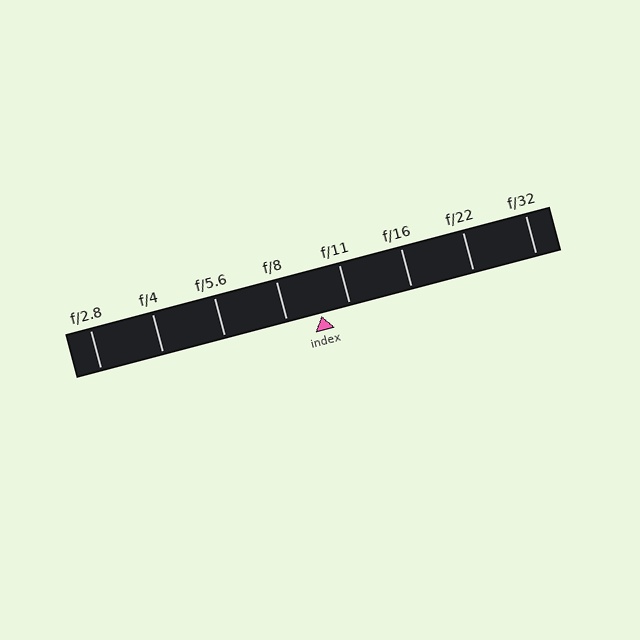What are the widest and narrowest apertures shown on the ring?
The widest aperture shown is f/2.8 and the narrowest is f/32.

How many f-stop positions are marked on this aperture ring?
There are 8 f-stop positions marked.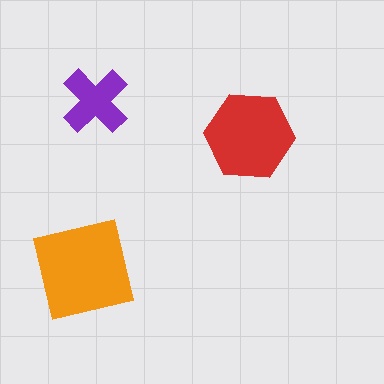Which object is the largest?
The orange square.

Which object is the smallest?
The purple cross.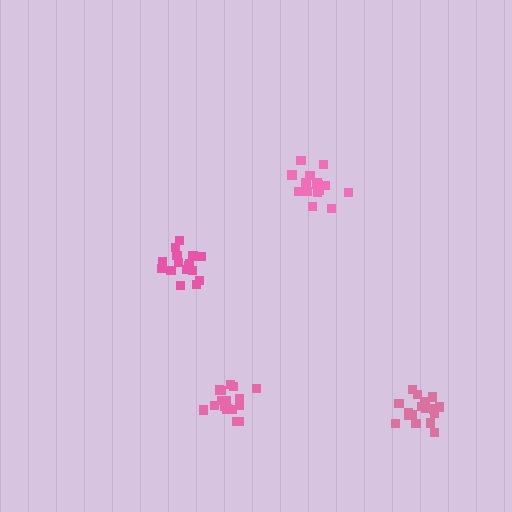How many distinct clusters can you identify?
There are 4 distinct clusters.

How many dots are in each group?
Group 1: 17 dots, Group 2: 17 dots, Group 3: 19 dots, Group 4: 16 dots (69 total).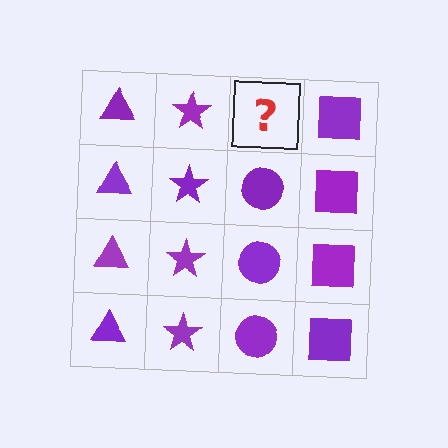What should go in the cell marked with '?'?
The missing cell should contain a purple circle.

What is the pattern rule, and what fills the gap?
The rule is that each column has a consistent shape. The gap should be filled with a purple circle.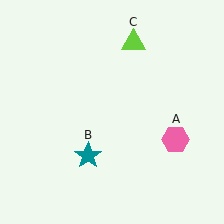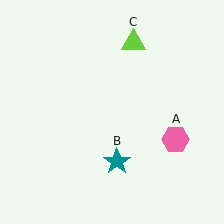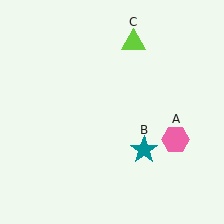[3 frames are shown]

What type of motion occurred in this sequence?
The teal star (object B) rotated counterclockwise around the center of the scene.